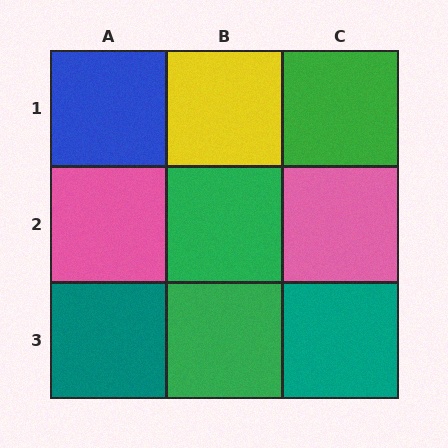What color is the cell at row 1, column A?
Blue.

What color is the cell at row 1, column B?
Yellow.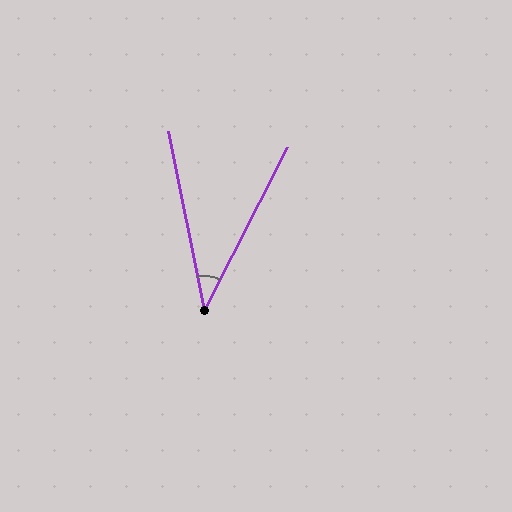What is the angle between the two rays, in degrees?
Approximately 38 degrees.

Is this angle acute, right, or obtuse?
It is acute.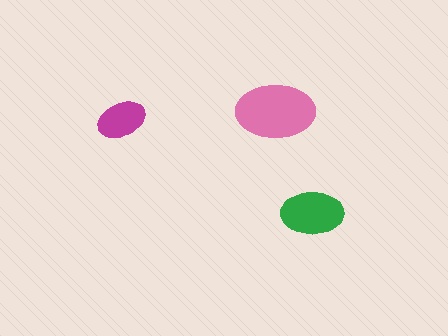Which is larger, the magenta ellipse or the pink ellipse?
The pink one.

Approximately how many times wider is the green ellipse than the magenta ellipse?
About 1.5 times wider.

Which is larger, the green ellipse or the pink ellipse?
The pink one.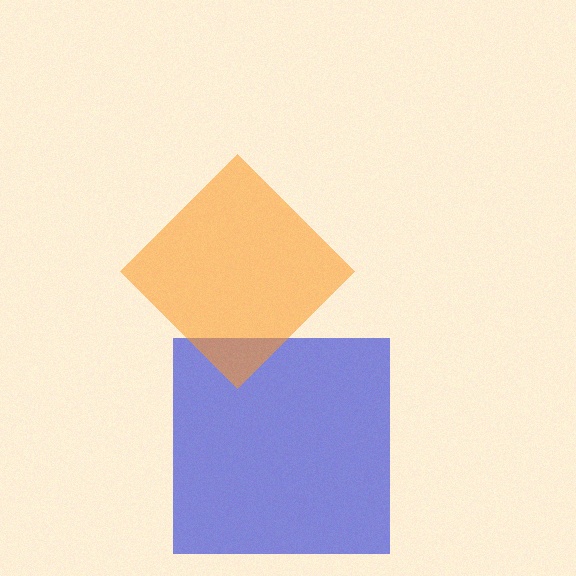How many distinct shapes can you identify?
There are 2 distinct shapes: a blue square, an orange diamond.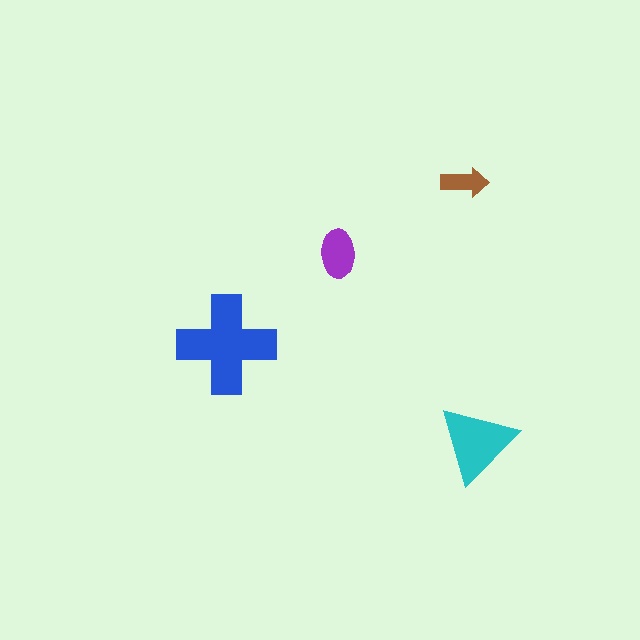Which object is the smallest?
The brown arrow.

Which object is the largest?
The blue cross.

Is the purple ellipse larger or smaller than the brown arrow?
Larger.